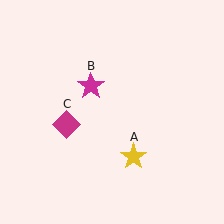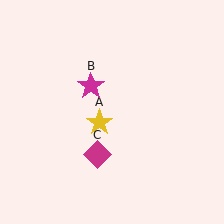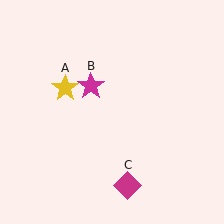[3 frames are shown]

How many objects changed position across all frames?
2 objects changed position: yellow star (object A), magenta diamond (object C).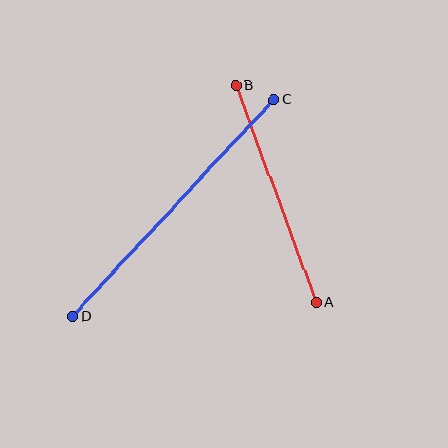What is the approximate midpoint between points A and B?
The midpoint is at approximately (276, 194) pixels.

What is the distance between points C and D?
The distance is approximately 295 pixels.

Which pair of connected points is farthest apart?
Points C and D are farthest apart.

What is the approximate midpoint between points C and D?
The midpoint is at approximately (173, 208) pixels.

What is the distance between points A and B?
The distance is approximately 232 pixels.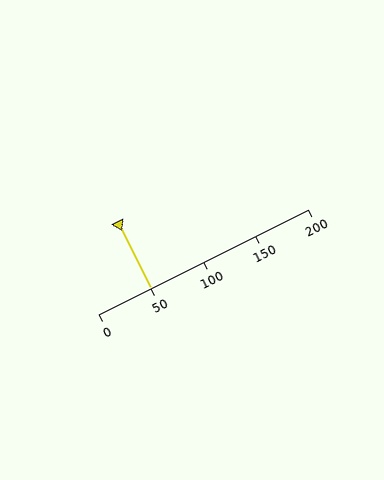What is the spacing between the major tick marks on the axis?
The major ticks are spaced 50 apart.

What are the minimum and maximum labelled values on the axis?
The axis runs from 0 to 200.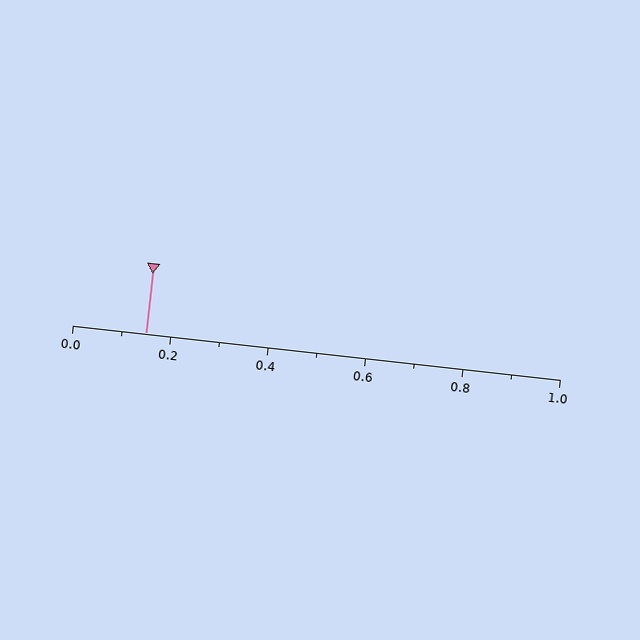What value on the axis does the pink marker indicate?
The marker indicates approximately 0.15.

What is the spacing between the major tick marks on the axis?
The major ticks are spaced 0.2 apart.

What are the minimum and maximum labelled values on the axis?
The axis runs from 0.0 to 1.0.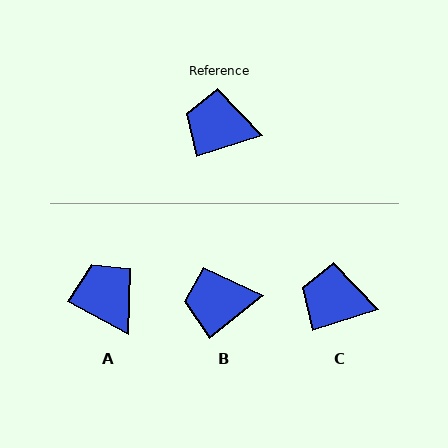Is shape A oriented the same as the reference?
No, it is off by about 46 degrees.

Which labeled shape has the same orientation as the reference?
C.